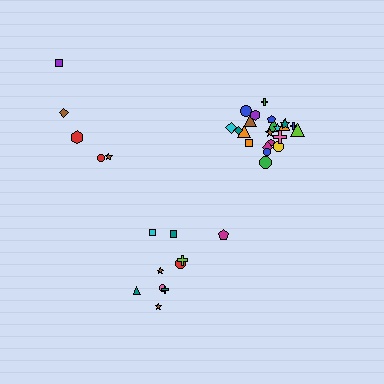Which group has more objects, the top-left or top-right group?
The top-right group.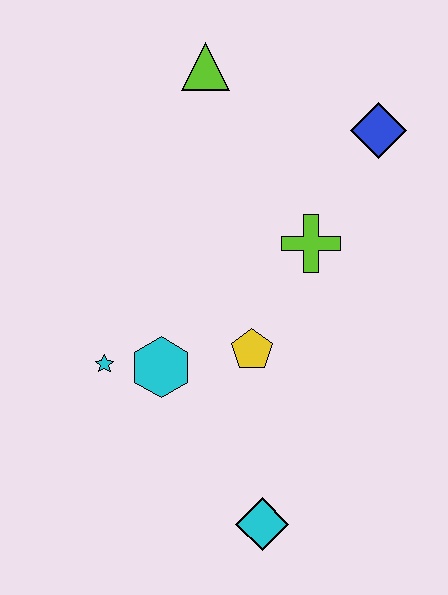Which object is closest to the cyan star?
The cyan hexagon is closest to the cyan star.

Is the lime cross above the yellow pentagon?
Yes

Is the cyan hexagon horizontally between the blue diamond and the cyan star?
Yes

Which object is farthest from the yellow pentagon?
The lime triangle is farthest from the yellow pentagon.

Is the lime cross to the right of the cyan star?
Yes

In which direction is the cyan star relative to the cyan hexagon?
The cyan star is to the left of the cyan hexagon.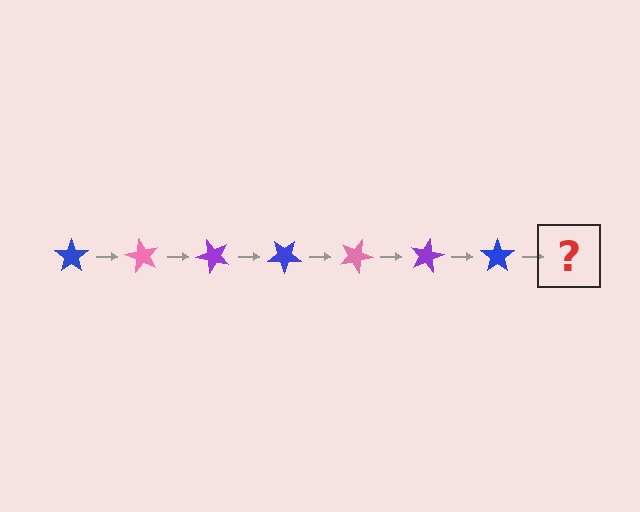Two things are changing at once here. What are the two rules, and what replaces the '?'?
The two rules are that it rotates 60 degrees each step and the color cycles through blue, pink, and purple. The '?' should be a pink star, rotated 420 degrees from the start.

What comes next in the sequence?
The next element should be a pink star, rotated 420 degrees from the start.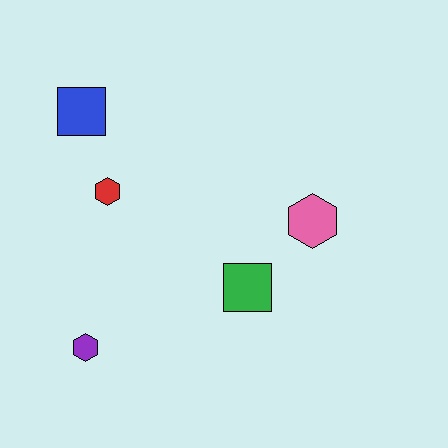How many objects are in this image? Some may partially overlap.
There are 5 objects.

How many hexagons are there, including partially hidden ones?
There are 3 hexagons.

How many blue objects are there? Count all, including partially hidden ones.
There is 1 blue object.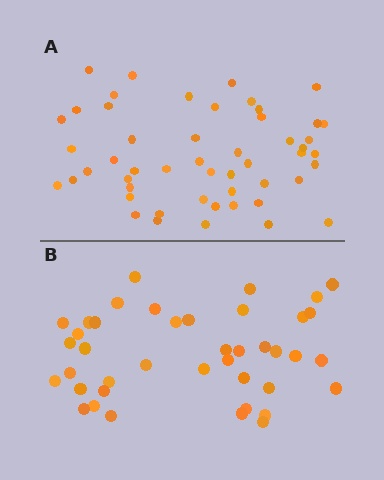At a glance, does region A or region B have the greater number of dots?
Region A (the top region) has more dots.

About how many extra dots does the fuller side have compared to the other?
Region A has roughly 10 or so more dots than region B.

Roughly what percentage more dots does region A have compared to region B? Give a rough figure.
About 25% more.